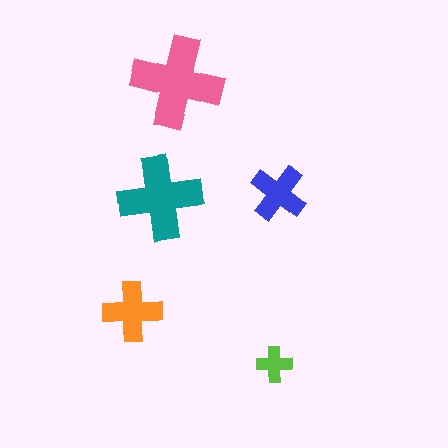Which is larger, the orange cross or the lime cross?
The orange one.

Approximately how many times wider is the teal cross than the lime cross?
About 2.5 times wider.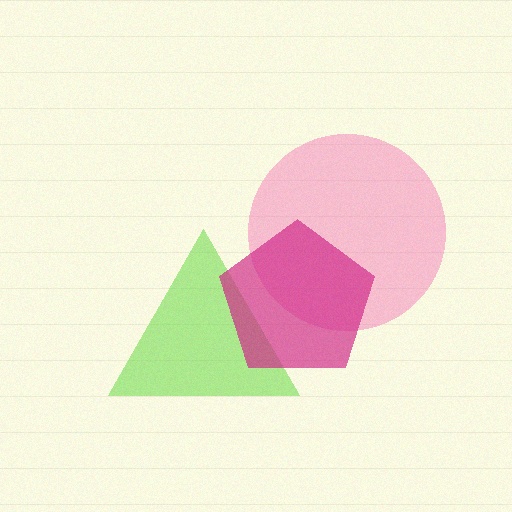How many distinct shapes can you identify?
There are 3 distinct shapes: a pink circle, a lime triangle, a magenta pentagon.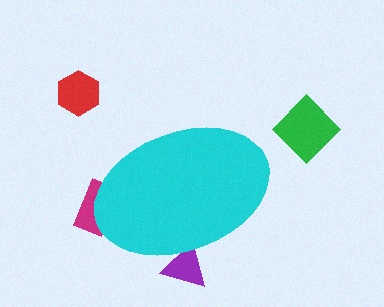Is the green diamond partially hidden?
No, the green diamond is fully visible.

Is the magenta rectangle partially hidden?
Yes, the magenta rectangle is partially hidden behind the cyan ellipse.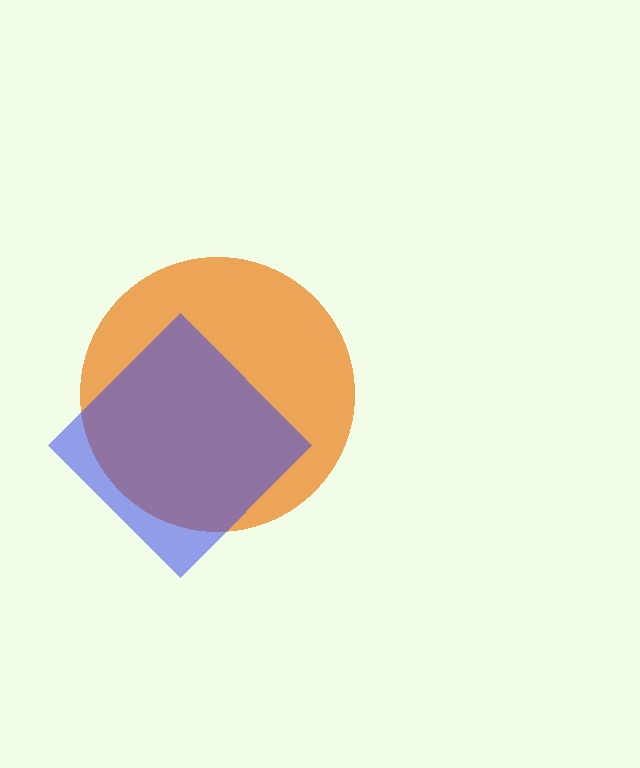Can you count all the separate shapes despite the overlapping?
Yes, there are 2 separate shapes.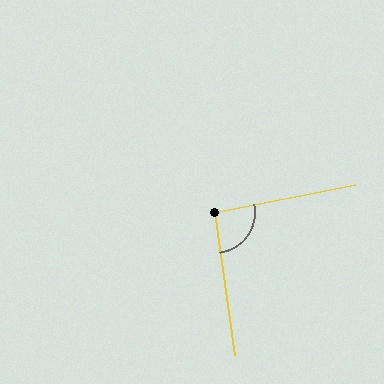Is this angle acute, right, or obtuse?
It is approximately a right angle.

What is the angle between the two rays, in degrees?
Approximately 93 degrees.